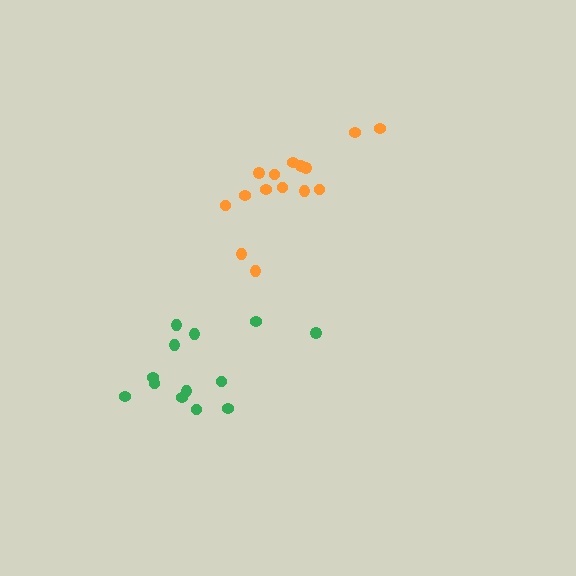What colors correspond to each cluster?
The clusters are colored: orange, green.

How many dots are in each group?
Group 1: 15 dots, Group 2: 13 dots (28 total).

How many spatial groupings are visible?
There are 2 spatial groupings.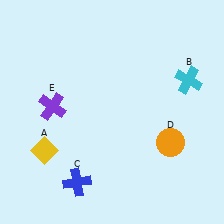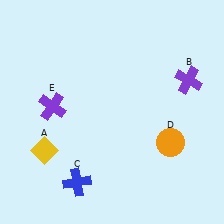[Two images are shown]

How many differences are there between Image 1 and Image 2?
There is 1 difference between the two images.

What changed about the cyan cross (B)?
In Image 1, B is cyan. In Image 2, it changed to purple.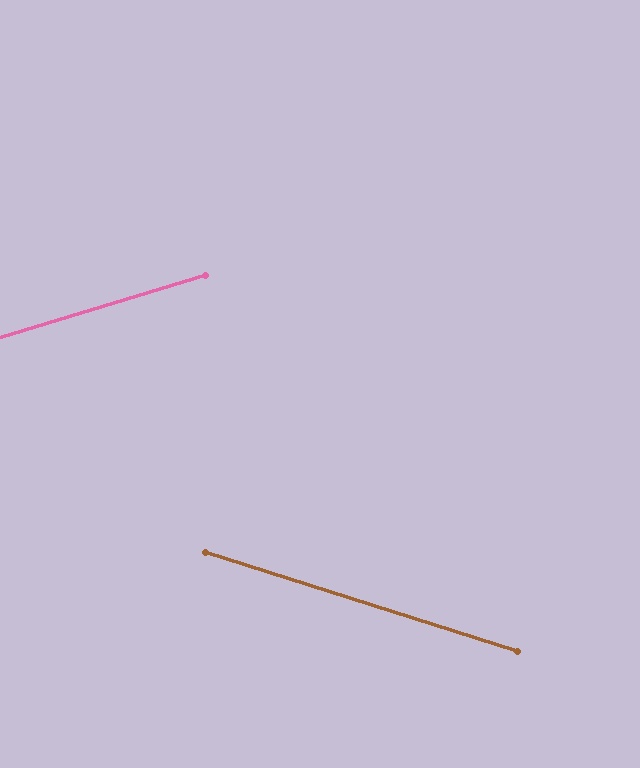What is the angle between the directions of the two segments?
Approximately 34 degrees.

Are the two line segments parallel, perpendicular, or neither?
Neither parallel nor perpendicular — they differ by about 34°.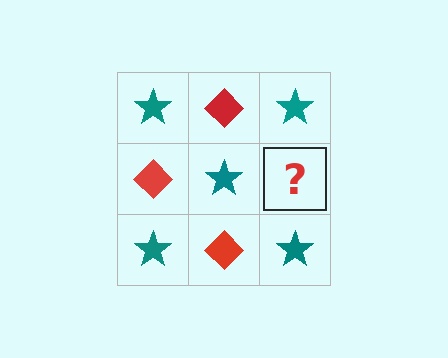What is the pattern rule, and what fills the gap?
The rule is that it alternates teal star and red diamond in a checkerboard pattern. The gap should be filled with a red diamond.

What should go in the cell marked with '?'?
The missing cell should contain a red diamond.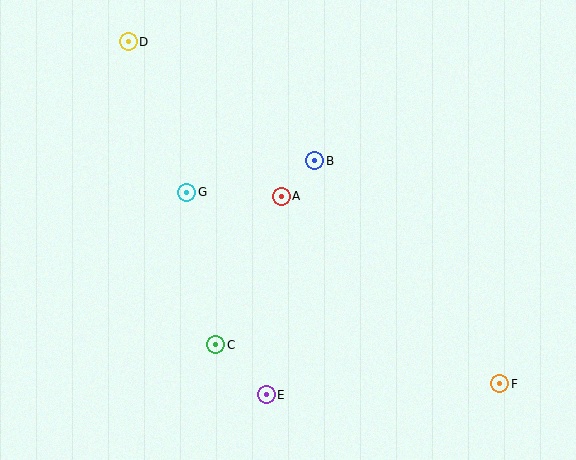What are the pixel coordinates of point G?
Point G is at (187, 192).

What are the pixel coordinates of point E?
Point E is at (266, 395).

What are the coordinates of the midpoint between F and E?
The midpoint between F and E is at (383, 389).